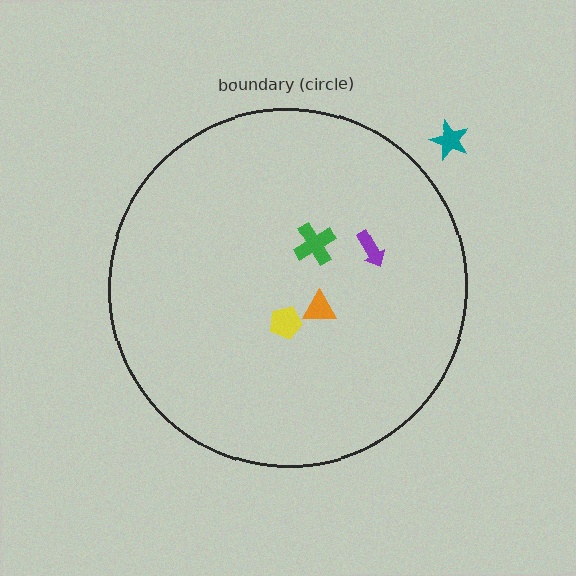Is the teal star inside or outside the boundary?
Outside.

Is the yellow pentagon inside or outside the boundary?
Inside.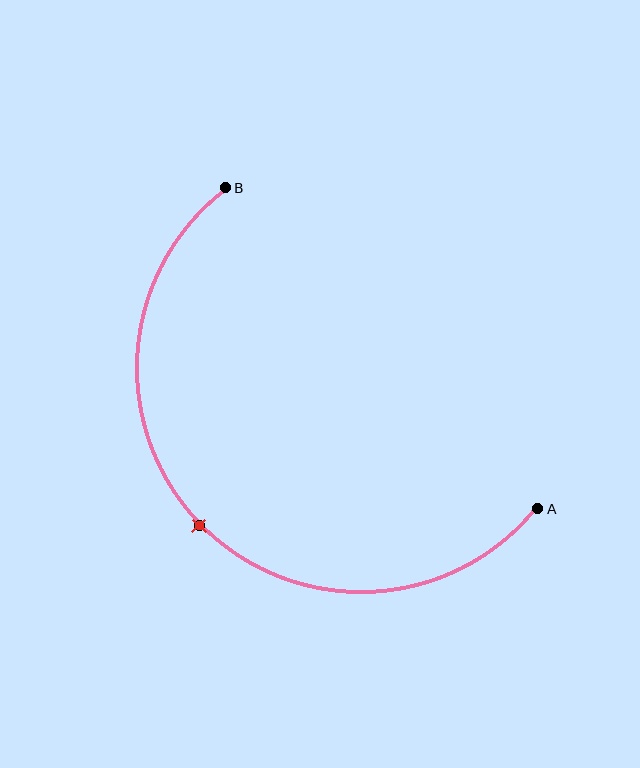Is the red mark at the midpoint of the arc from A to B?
Yes. The red mark lies on the arc at equal arc-length from both A and B — it is the arc midpoint.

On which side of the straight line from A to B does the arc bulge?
The arc bulges below and to the left of the straight line connecting A and B.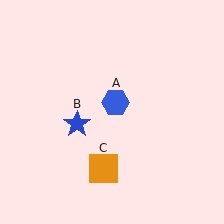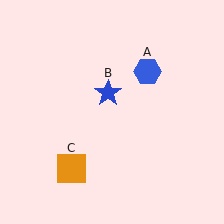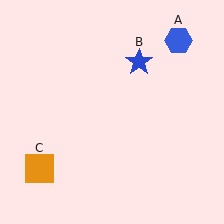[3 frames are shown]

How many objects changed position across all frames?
3 objects changed position: blue hexagon (object A), blue star (object B), orange square (object C).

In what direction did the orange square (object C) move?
The orange square (object C) moved left.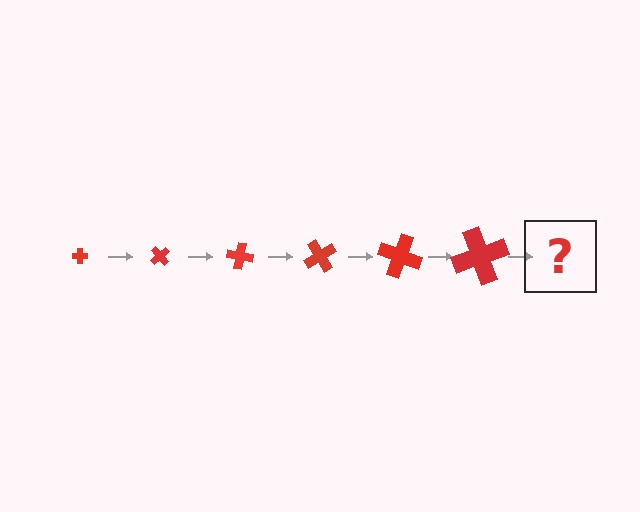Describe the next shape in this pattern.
It should be a cross, larger than the previous one and rotated 300 degrees from the start.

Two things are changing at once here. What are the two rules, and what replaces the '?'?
The two rules are that the cross grows larger each step and it rotates 50 degrees each step. The '?' should be a cross, larger than the previous one and rotated 300 degrees from the start.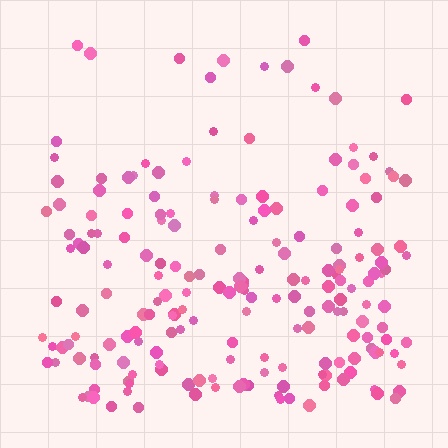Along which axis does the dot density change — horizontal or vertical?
Vertical.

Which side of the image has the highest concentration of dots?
The bottom.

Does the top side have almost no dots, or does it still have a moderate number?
Still a moderate number, just noticeably fewer than the bottom.